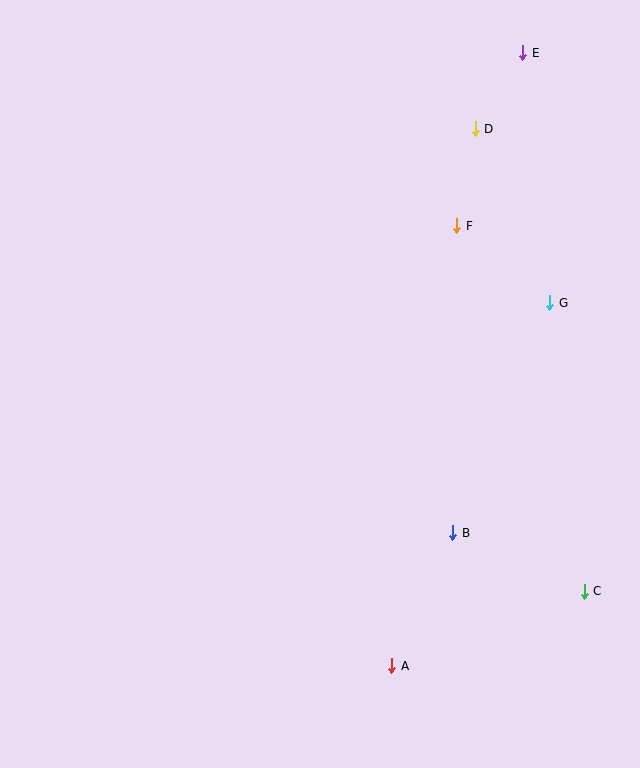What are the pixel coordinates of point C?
Point C is at (584, 591).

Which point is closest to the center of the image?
Point B at (453, 533) is closest to the center.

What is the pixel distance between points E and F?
The distance between E and F is 185 pixels.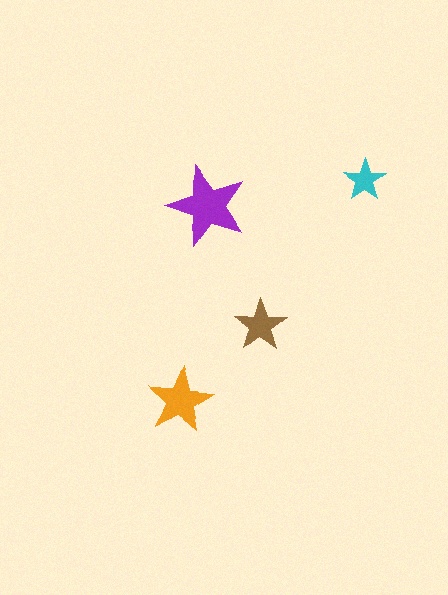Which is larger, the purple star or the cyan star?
The purple one.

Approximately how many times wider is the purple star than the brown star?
About 1.5 times wider.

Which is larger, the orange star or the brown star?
The orange one.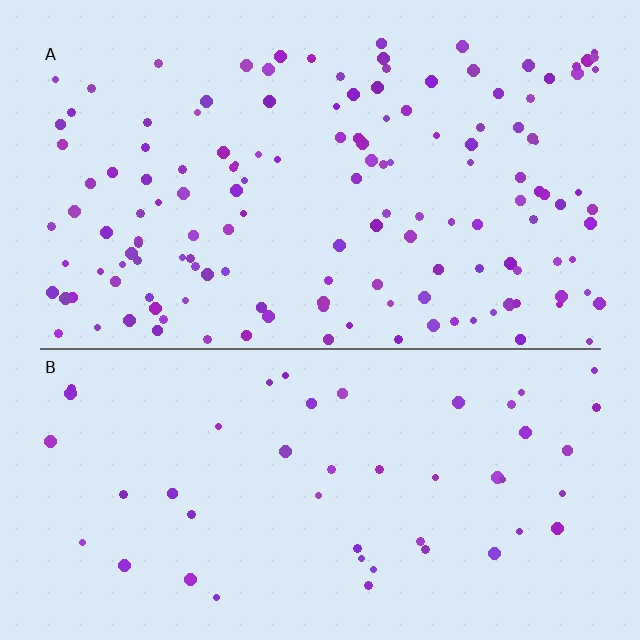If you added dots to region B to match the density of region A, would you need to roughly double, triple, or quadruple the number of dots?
Approximately triple.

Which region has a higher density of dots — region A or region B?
A (the top).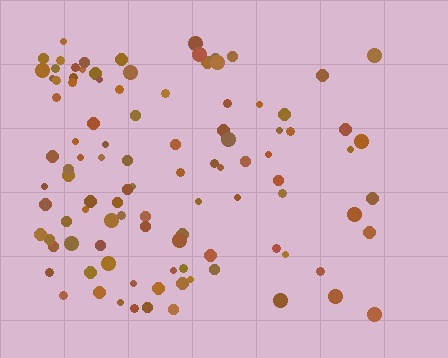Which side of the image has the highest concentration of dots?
The left.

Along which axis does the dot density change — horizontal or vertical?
Horizontal.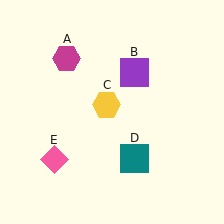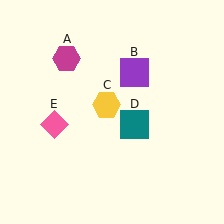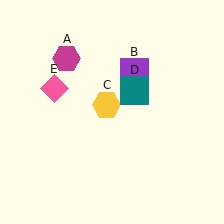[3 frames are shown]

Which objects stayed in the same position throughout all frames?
Magenta hexagon (object A) and purple square (object B) and yellow hexagon (object C) remained stationary.